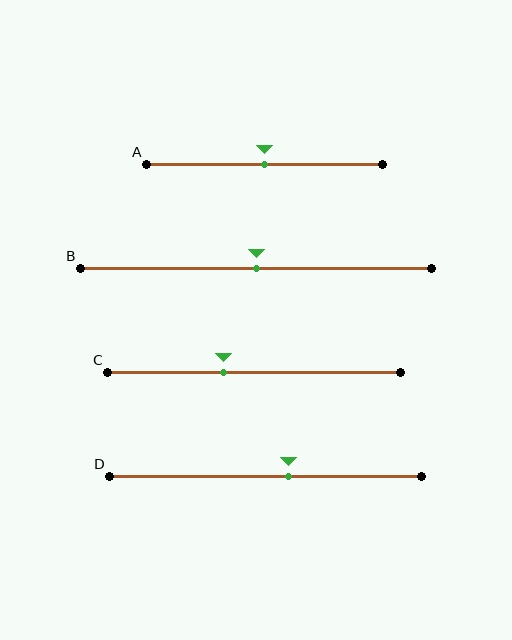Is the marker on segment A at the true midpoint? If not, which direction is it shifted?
Yes, the marker on segment A is at the true midpoint.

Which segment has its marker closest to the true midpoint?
Segment A has its marker closest to the true midpoint.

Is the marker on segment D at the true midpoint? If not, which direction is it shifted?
No, the marker on segment D is shifted to the right by about 7% of the segment length.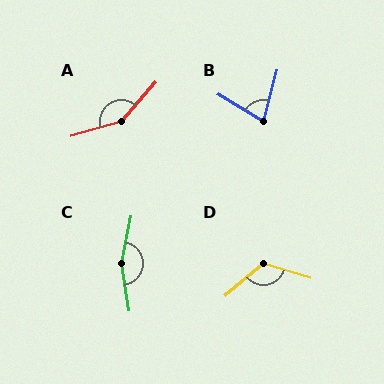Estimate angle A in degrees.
Approximately 148 degrees.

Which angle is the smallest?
B, at approximately 73 degrees.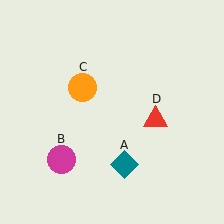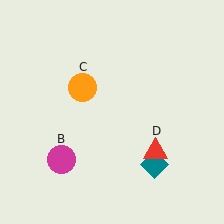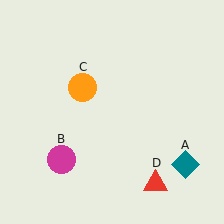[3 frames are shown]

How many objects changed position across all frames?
2 objects changed position: teal diamond (object A), red triangle (object D).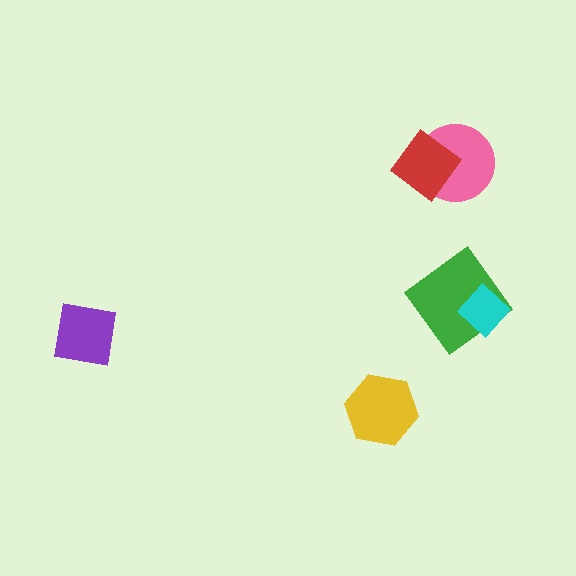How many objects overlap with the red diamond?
1 object overlaps with the red diamond.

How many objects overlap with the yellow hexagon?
0 objects overlap with the yellow hexagon.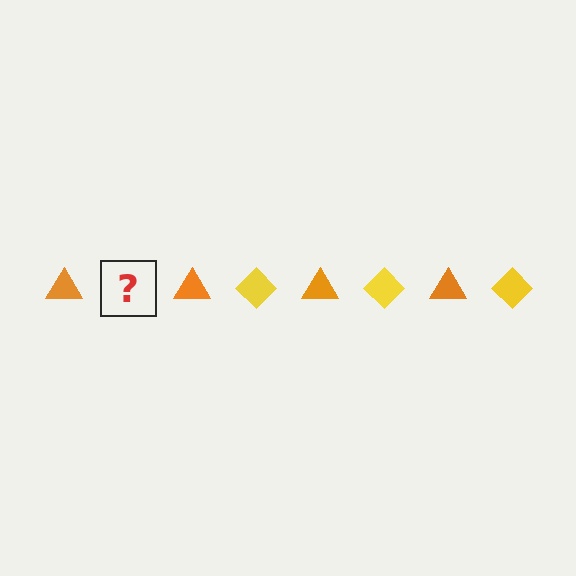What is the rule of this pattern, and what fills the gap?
The rule is that the pattern alternates between orange triangle and yellow diamond. The gap should be filled with a yellow diamond.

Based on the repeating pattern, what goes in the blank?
The blank should be a yellow diamond.